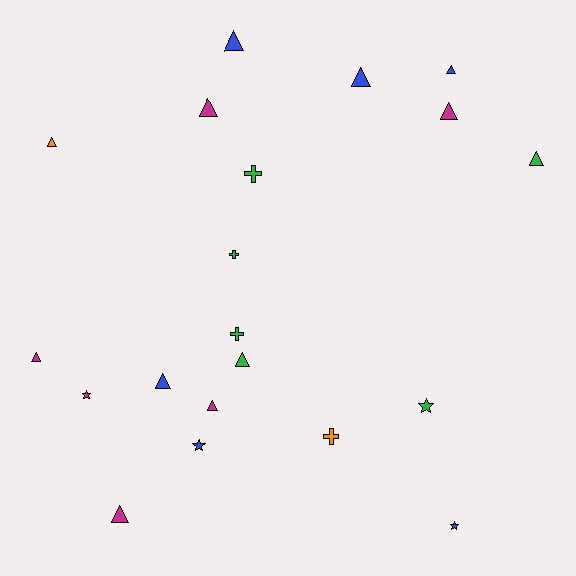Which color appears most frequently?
Blue, with 6 objects.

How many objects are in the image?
There are 20 objects.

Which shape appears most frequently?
Triangle, with 12 objects.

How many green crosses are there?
There are 3 green crosses.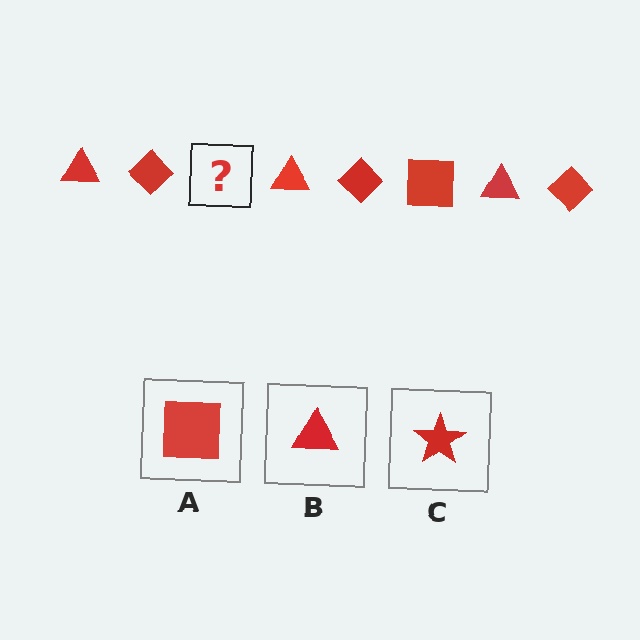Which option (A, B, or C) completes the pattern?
A.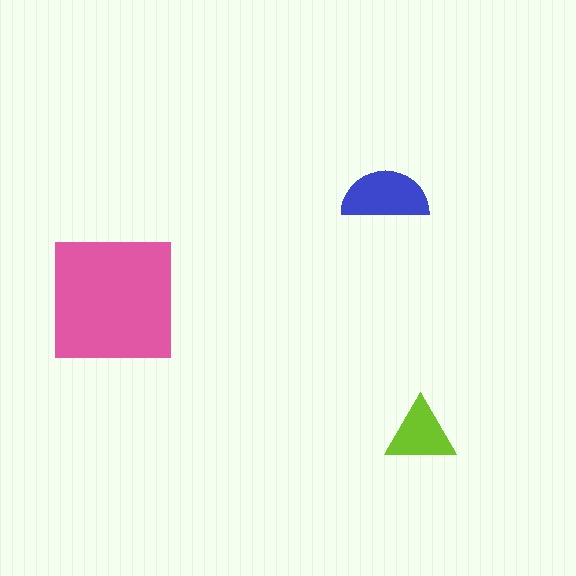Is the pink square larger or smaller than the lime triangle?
Larger.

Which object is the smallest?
The lime triangle.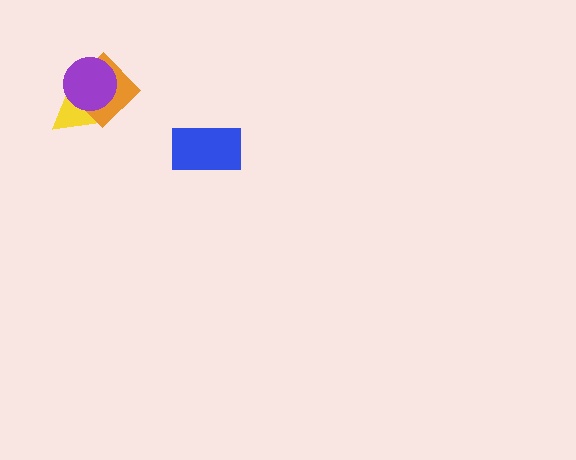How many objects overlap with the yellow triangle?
2 objects overlap with the yellow triangle.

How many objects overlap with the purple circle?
2 objects overlap with the purple circle.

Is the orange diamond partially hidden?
Yes, it is partially covered by another shape.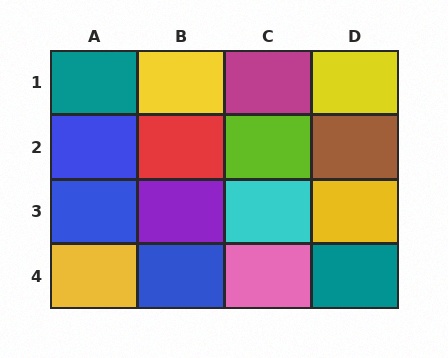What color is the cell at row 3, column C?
Cyan.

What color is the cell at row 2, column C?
Lime.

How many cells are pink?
1 cell is pink.